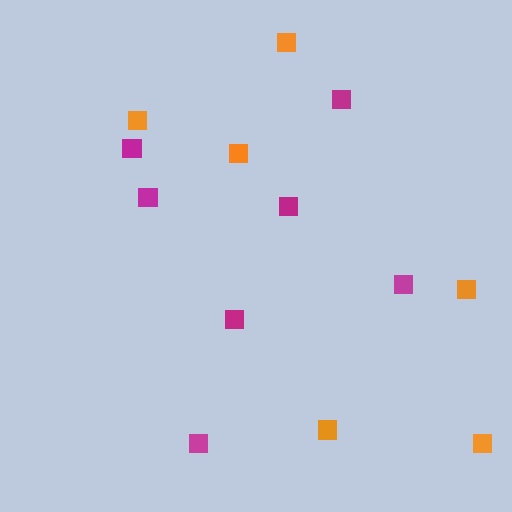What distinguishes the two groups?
There are 2 groups: one group of magenta squares (7) and one group of orange squares (6).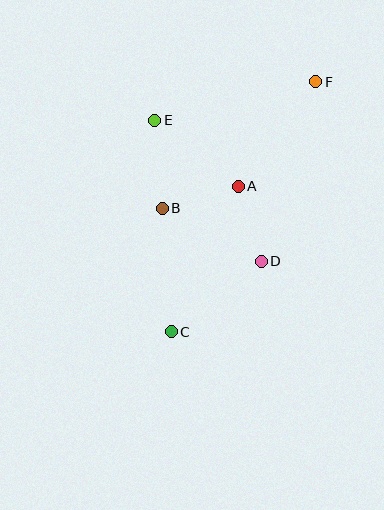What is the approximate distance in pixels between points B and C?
The distance between B and C is approximately 124 pixels.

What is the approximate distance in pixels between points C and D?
The distance between C and D is approximately 114 pixels.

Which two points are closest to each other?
Points A and D are closest to each other.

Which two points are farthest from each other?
Points C and F are farthest from each other.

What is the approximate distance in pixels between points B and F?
The distance between B and F is approximately 199 pixels.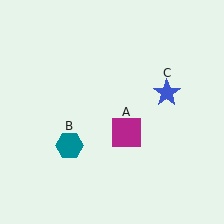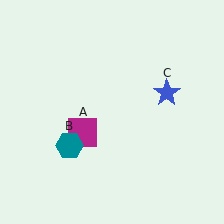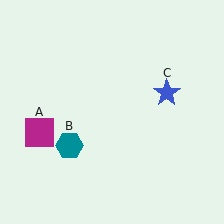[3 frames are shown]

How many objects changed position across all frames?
1 object changed position: magenta square (object A).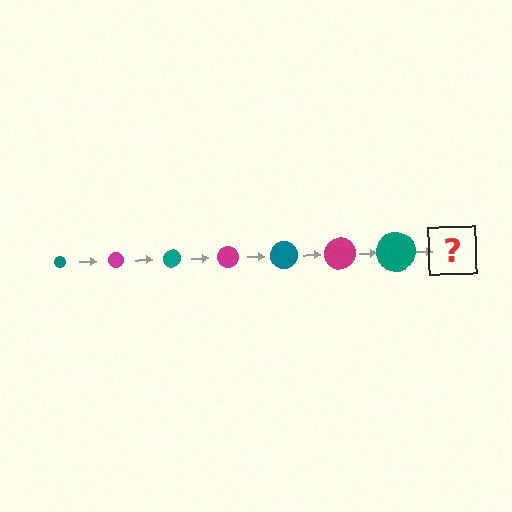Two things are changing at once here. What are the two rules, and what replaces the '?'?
The two rules are that the circle grows larger each step and the color cycles through teal and magenta. The '?' should be a magenta circle, larger than the previous one.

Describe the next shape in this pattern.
It should be a magenta circle, larger than the previous one.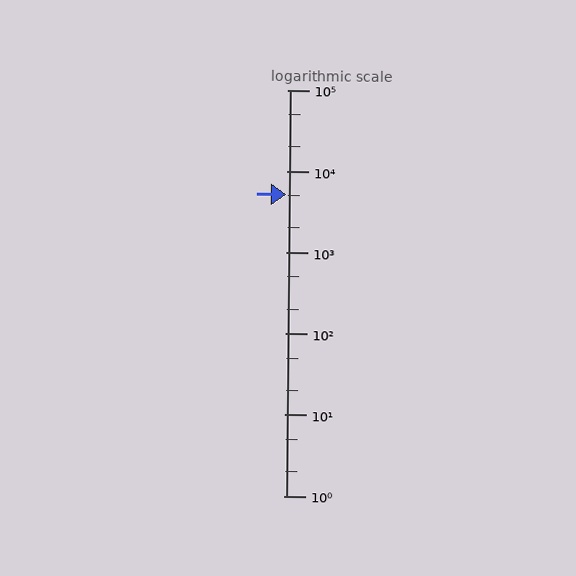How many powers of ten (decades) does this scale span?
The scale spans 5 decades, from 1 to 100000.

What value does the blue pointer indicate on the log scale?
The pointer indicates approximately 5100.